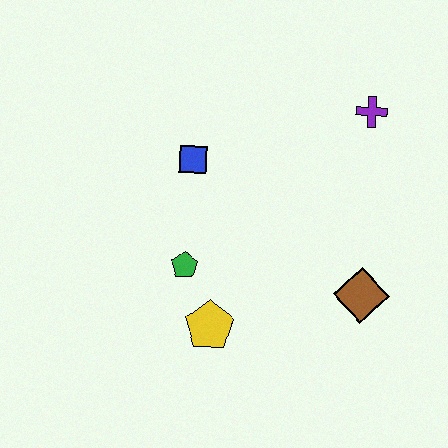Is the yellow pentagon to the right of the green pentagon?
Yes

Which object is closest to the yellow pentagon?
The green pentagon is closest to the yellow pentagon.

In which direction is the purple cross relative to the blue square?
The purple cross is to the right of the blue square.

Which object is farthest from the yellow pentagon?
The purple cross is farthest from the yellow pentagon.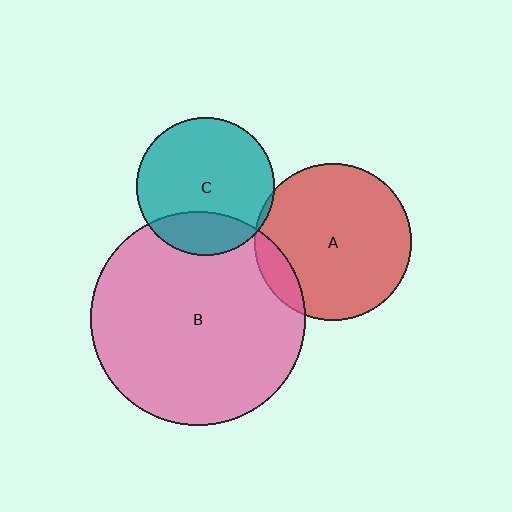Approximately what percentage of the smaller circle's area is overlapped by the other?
Approximately 5%.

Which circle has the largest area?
Circle B (pink).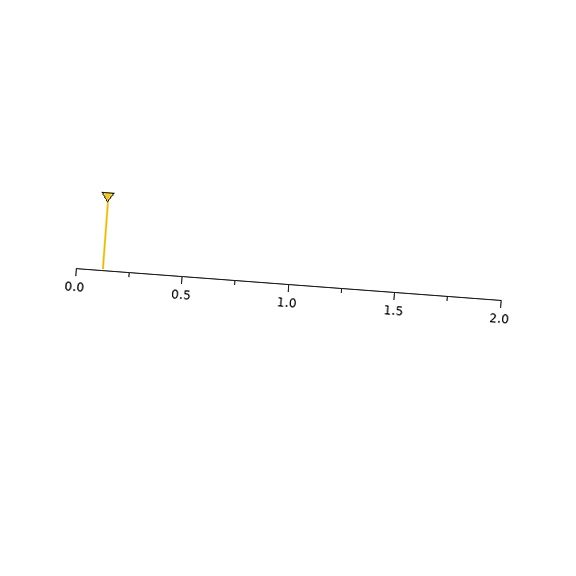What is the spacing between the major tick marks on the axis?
The major ticks are spaced 0.5 apart.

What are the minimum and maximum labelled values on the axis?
The axis runs from 0.0 to 2.0.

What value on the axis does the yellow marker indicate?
The marker indicates approximately 0.12.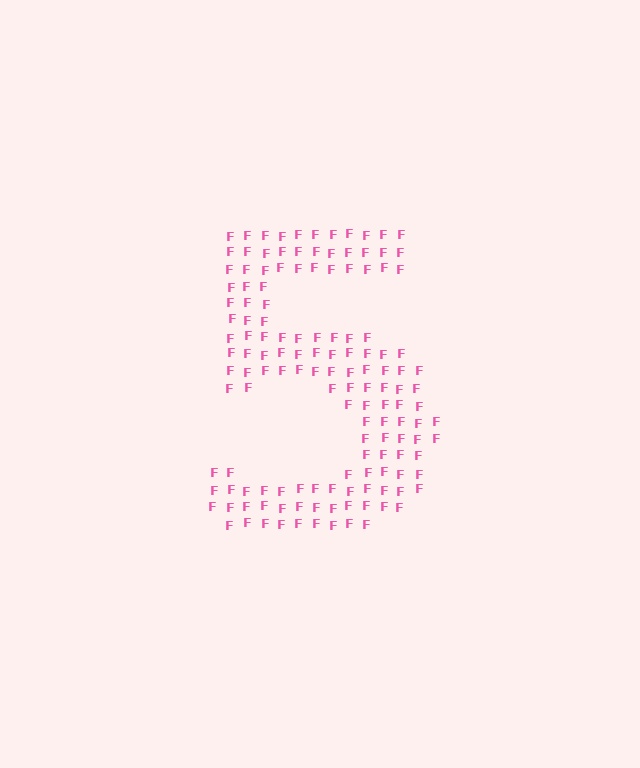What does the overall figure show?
The overall figure shows the digit 5.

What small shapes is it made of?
It is made of small letter F's.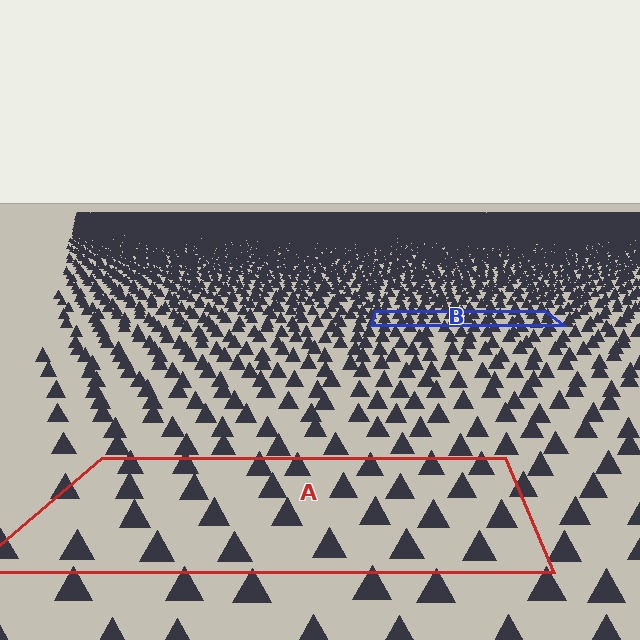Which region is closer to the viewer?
Region A is closer. The texture elements there are larger and more spread out.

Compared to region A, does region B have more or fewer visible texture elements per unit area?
Region B has more texture elements per unit area — they are packed more densely because it is farther away.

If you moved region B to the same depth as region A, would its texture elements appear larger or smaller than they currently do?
They would appear larger. At a closer depth, the same texture elements are projected at a bigger on-screen size.